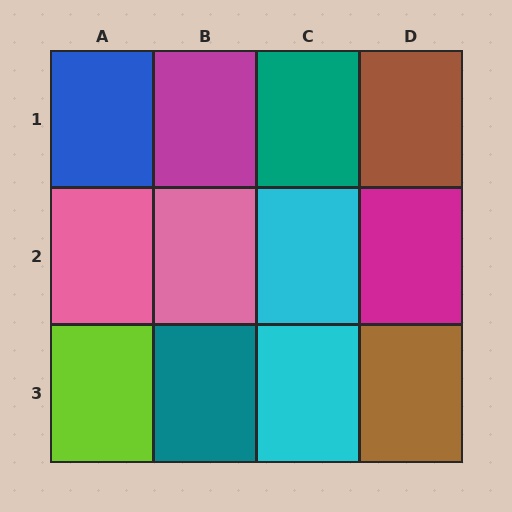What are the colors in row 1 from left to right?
Blue, magenta, teal, brown.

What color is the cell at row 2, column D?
Magenta.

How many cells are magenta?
2 cells are magenta.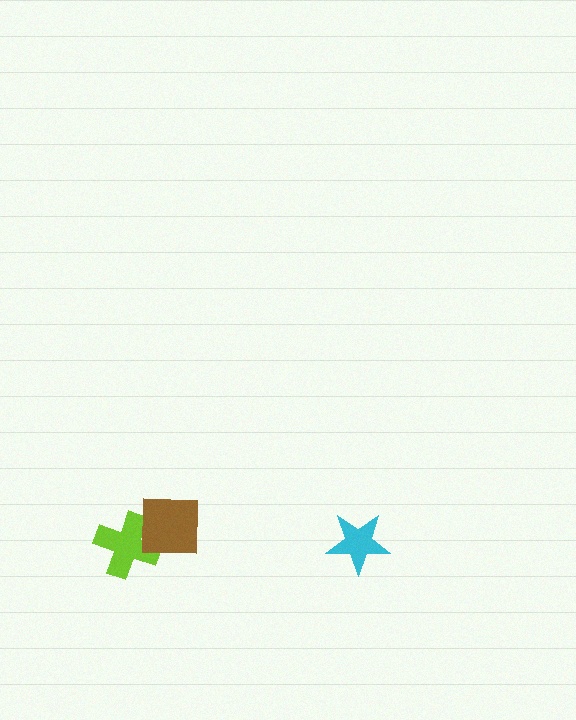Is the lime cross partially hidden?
Yes, it is partially covered by another shape.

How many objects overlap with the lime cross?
1 object overlaps with the lime cross.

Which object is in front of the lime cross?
The brown square is in front of the lime cross.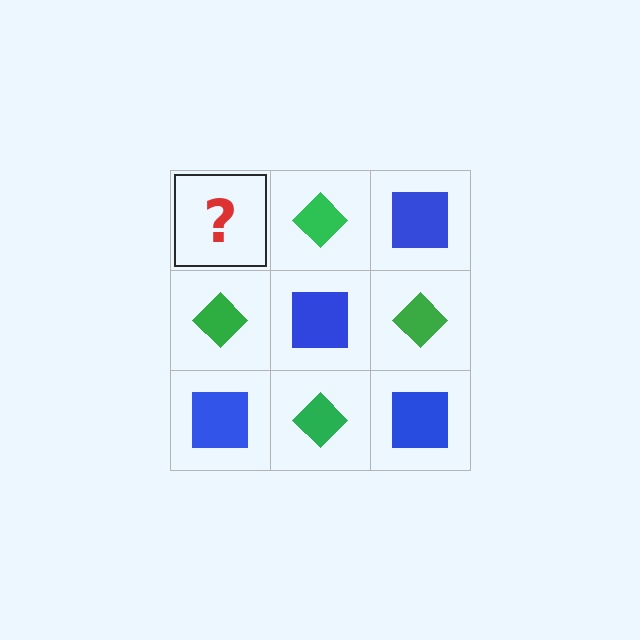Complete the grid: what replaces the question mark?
The question mark should be replaced with a blue square.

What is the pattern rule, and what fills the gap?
The rule is that it alternates blue square and green diamond in a checkerboard pattern. The gap should be filled with a blue square.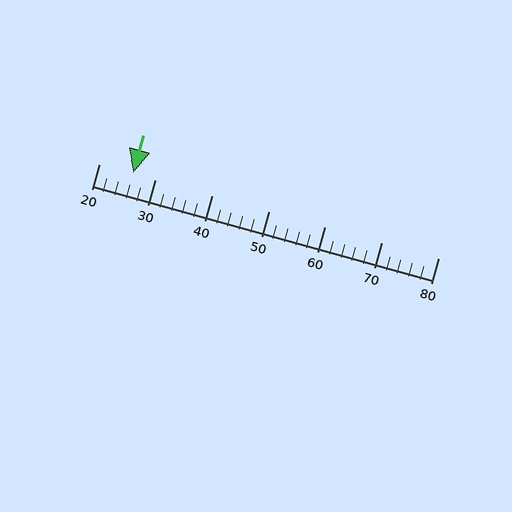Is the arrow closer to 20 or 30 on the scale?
The arrow is closer to 30.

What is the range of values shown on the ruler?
The ruler shows values from 20 to 80.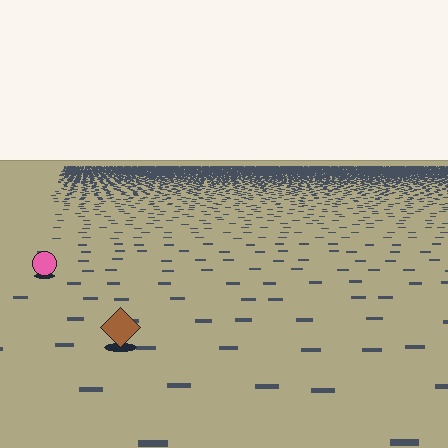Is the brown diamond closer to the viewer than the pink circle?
Yes. The brown diamond is closer — you can tell from the texture gradient: the ground texture is coarser near it.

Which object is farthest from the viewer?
The pink circle is farthest from the viewer. It appears smaller and the ground texture around it is denser.